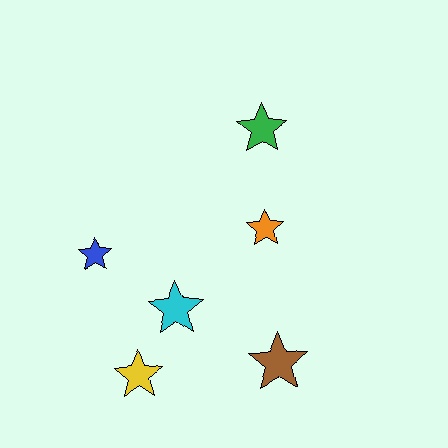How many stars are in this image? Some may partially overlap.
There are 6 stars.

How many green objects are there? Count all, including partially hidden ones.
There is 1 green object.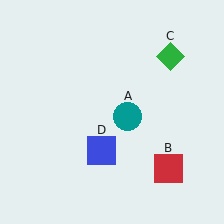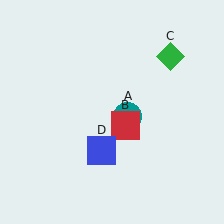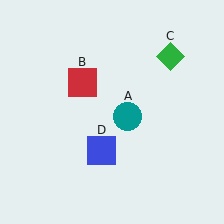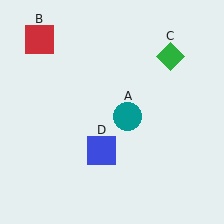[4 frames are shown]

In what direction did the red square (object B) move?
The red square (object B) moved up and to the left.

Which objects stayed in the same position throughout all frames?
Teal circle (object A) and green diamond (object C) and blue square (object D) remained stationary.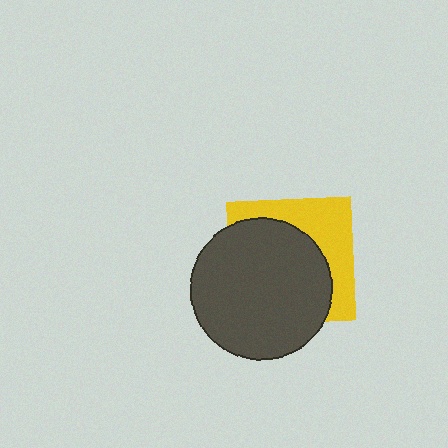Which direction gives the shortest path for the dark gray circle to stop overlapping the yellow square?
Moving toward the lower-left gives the shortest separation.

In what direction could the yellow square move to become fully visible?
The yellow square could move toward the upper-right. That would shift it out from behind the dark gray circle entirely.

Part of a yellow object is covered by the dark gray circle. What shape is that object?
It is a square.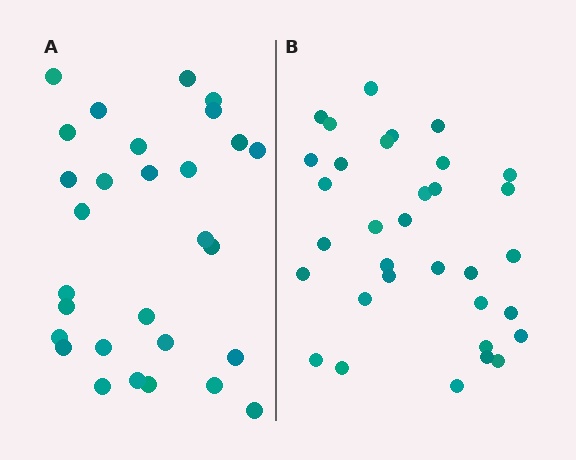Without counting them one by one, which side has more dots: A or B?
Region B (the right region) has more dots.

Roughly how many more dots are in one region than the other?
Region B has about 4 more dots than region A.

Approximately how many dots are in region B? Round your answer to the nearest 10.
About 30 dots. (The exact count is 33, which rounds to 30.)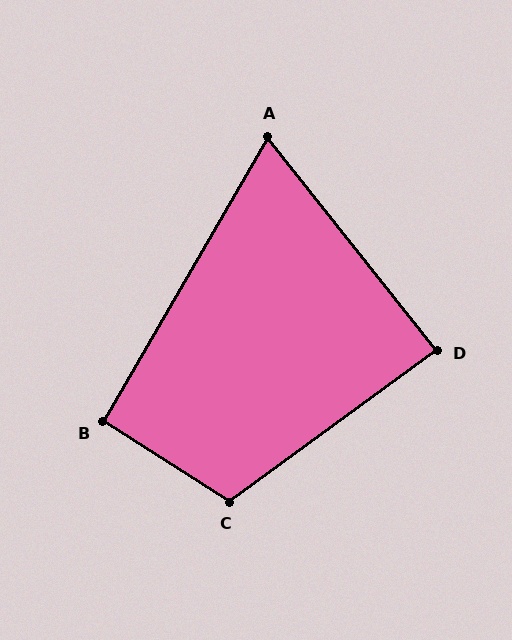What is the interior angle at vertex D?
Approximately 88 degrees (approximately right).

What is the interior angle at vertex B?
Approximately 92 degrees (approximately right).